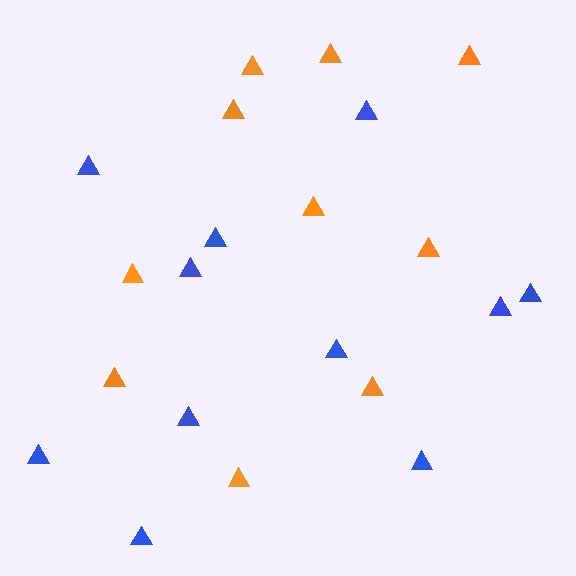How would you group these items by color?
There are 2 groups: one group of blue triangles (11) and one group of orange triangles (10).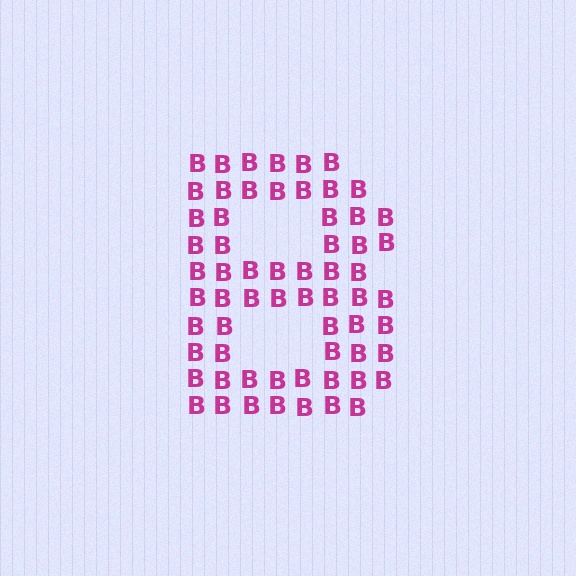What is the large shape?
The large shape is the letter B.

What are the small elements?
The small elements are letter B's.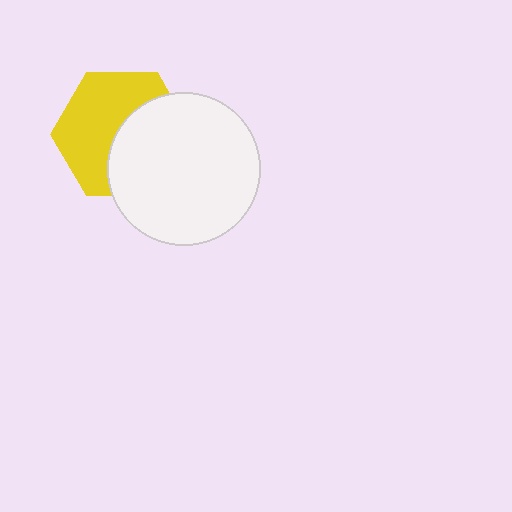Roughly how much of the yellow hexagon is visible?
About half of it is visible (roughly 55%).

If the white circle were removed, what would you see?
You would see the complete yellow hexagon.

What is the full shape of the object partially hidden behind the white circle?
The partially hidden object is a yellow hexagon.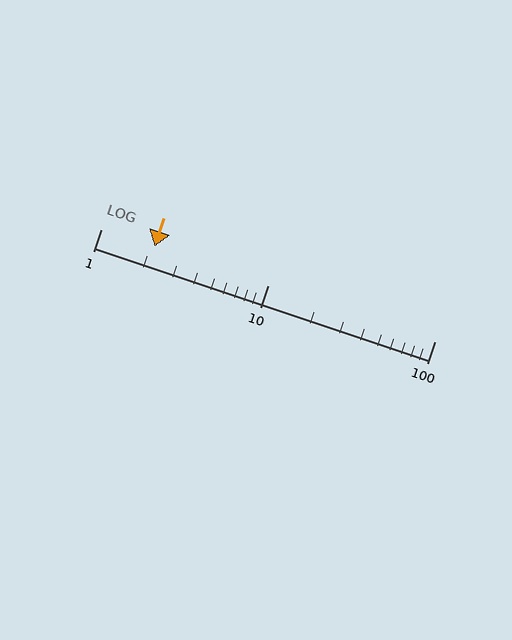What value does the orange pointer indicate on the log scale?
The pointer indicates approximately 2.1.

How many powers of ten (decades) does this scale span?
The scale spans 2 decades, from 1 to 100.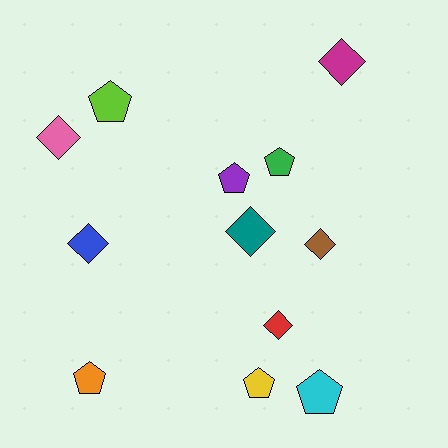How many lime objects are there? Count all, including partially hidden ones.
There is 1 lime object.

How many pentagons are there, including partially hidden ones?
There are 6 pentagons.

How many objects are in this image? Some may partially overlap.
There are 12 objects.